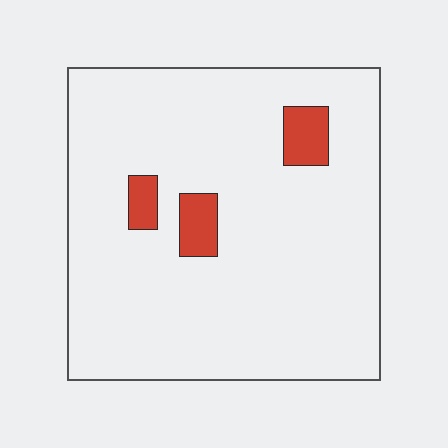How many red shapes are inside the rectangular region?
3.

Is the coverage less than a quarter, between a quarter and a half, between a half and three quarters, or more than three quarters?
Less than a quarter.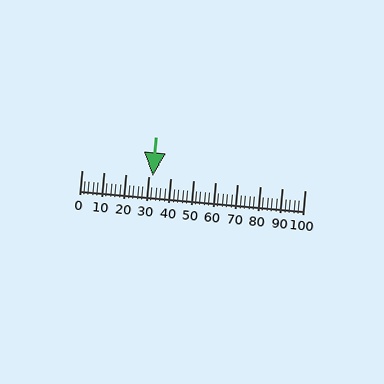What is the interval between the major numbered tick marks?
The major tick marks are spaced 10 units apart.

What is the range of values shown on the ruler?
The ruler shows values from 0 to 100.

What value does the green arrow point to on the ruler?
The green arrow points to approximately 32.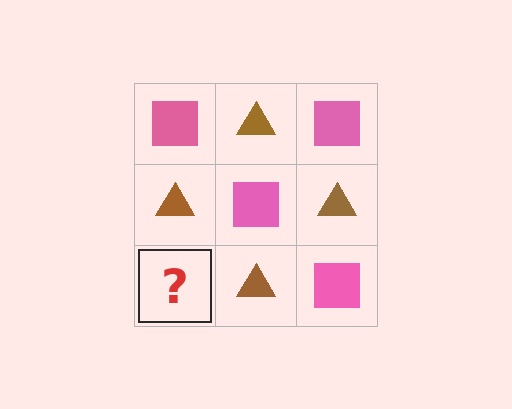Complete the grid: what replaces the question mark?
The question mark should be replaced with a pink square.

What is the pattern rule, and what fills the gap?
The rule is that it alternates pink square and brown triangle in a checkerboard pattern. The gap should be filled with a pink square.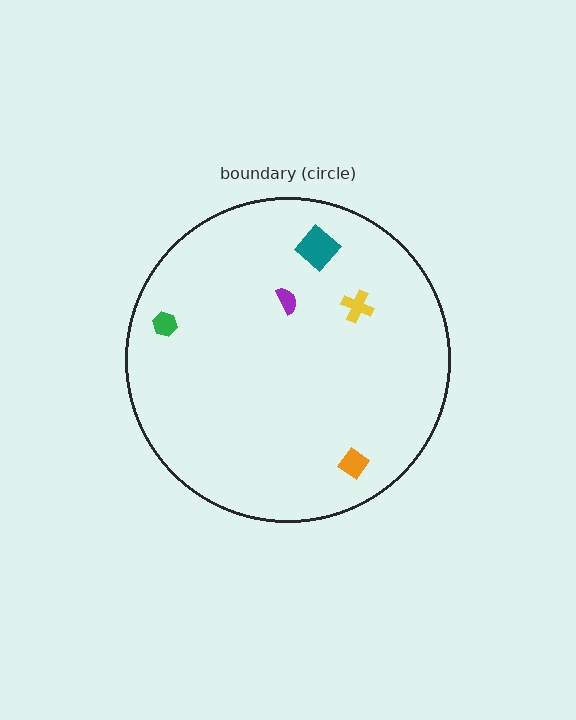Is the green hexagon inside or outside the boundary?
Inside.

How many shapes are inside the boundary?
5 inside, 0 outside.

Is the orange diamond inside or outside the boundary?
Inside.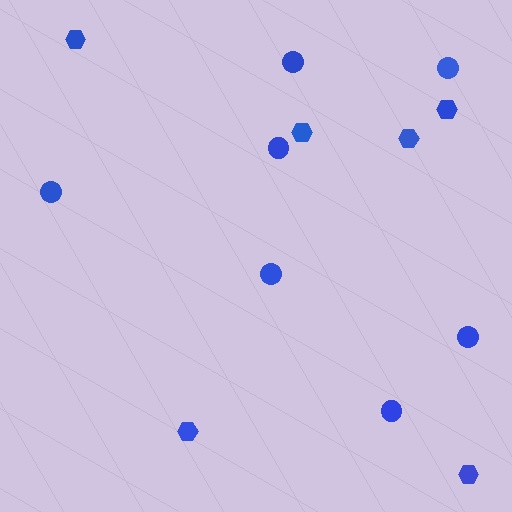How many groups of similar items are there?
There are 2 groups: one group of circles (7) and one group of hexagons (6).